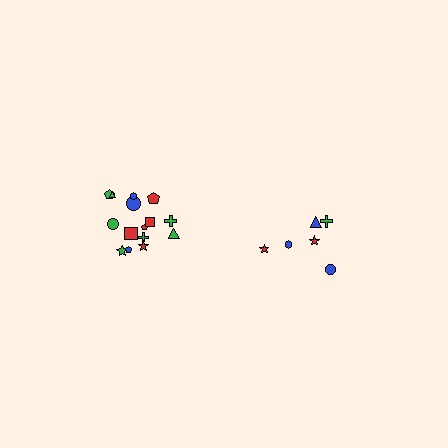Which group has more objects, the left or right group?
The left group.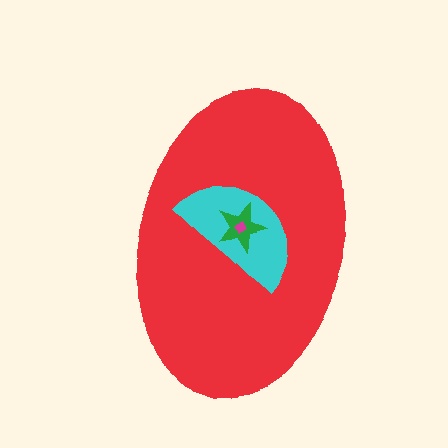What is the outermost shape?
The red ellipse.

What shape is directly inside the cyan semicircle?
The green star.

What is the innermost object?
The magenta diamond.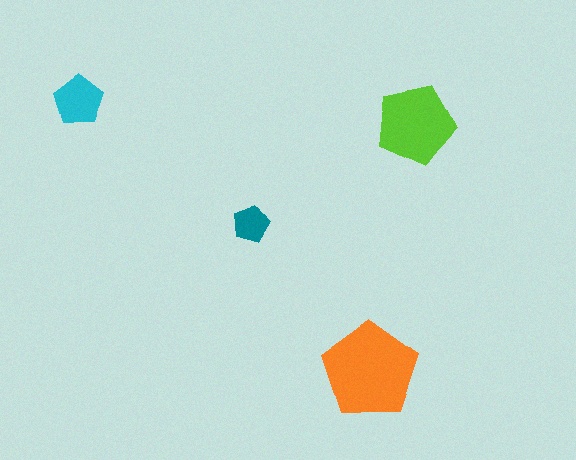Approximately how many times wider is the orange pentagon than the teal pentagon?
About 2.5 times wider.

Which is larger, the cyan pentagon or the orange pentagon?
The orange one.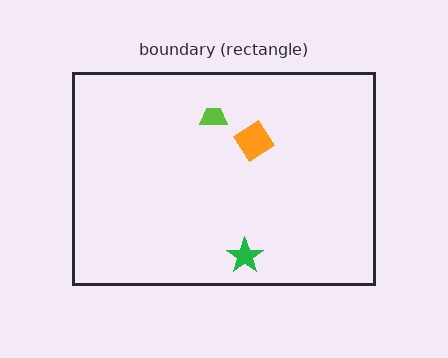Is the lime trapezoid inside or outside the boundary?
Inside.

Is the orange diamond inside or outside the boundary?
Inside.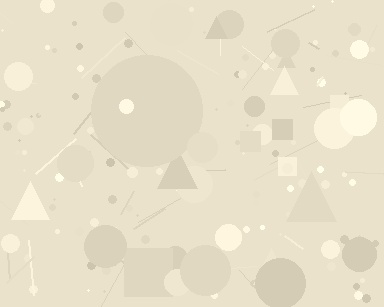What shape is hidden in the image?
A circle is hidden in the image.